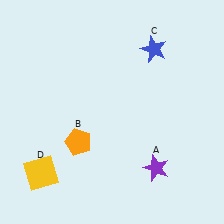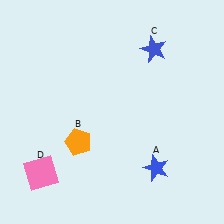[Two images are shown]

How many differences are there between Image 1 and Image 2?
There are 2 differences between the two images.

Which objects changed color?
A changed from purple to blue. D changed from yellow to pink.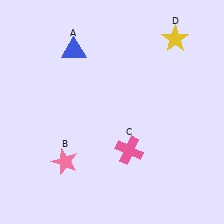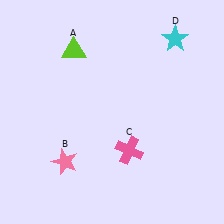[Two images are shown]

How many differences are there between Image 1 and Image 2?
There are 2 differences between the two images.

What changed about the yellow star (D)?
In Image 1, D is yellow. In Image 2, it changed to cyan.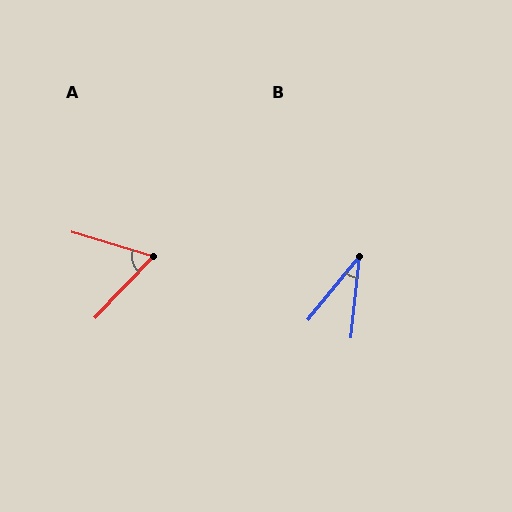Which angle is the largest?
A, at approximately 63 degrees.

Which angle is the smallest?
B, at approximately 33 degrees.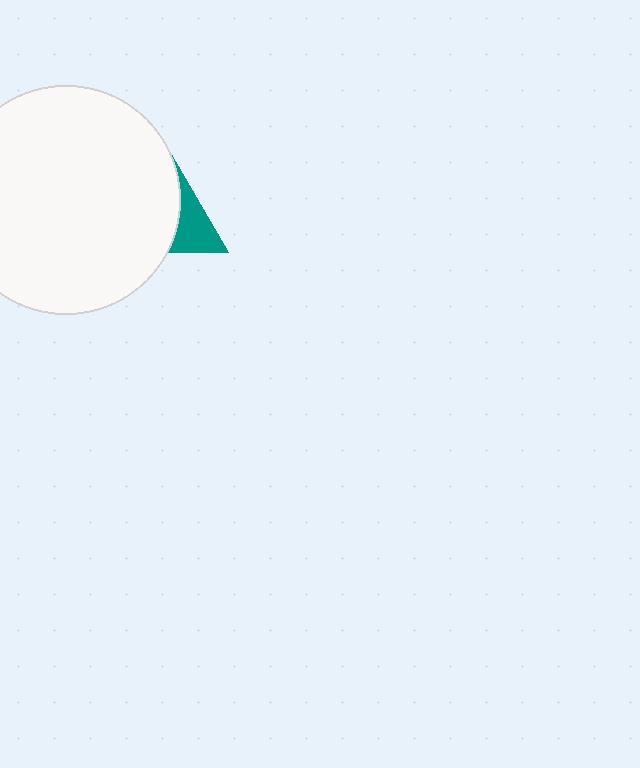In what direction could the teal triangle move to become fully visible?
The teal triangle could move right. That would shift it out from behind the white circle entirely.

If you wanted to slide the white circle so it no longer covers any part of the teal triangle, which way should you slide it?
Slide it left — that is the most direct way to separate the two shapes.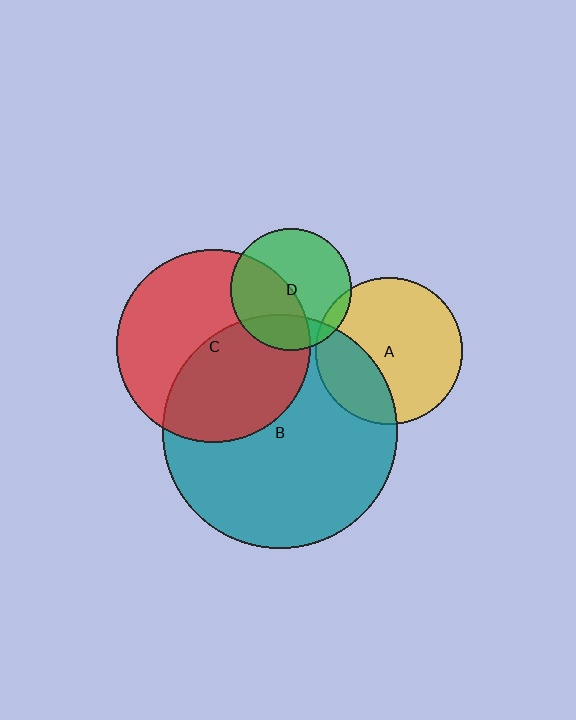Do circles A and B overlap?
Yes.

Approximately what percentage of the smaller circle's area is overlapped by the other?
Approximately 30%.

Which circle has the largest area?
Circle B (teal).